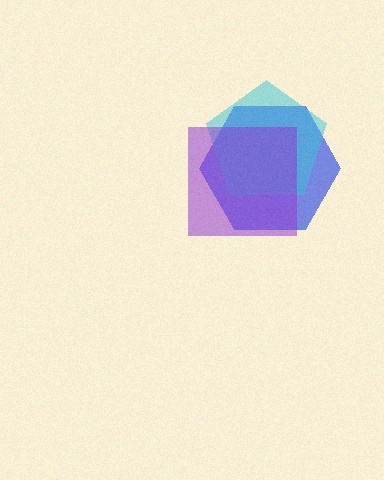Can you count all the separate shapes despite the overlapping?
Yes, there are 3 separate shapes.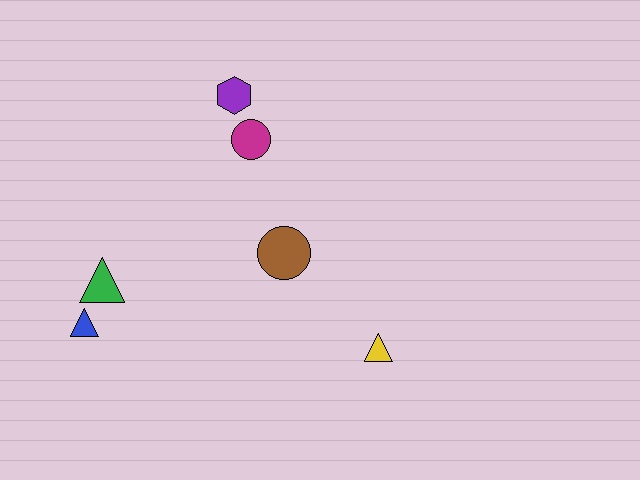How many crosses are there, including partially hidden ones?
There are no crosses.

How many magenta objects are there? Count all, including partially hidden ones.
There is 1 magenta object.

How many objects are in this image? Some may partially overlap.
There are 6 objects.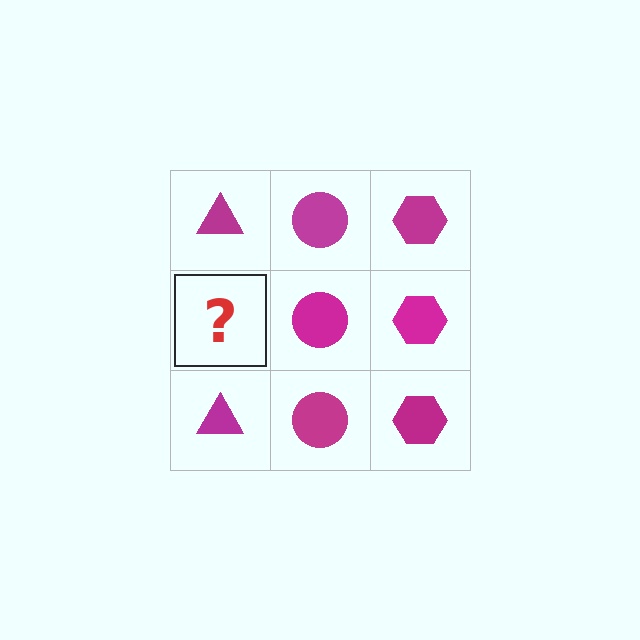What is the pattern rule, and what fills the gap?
The rule is that each column has a consistent shape. The gap should be filled with a magenta triangle.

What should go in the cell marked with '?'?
The missing cell should contain a magenta triangle.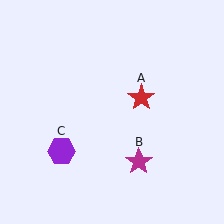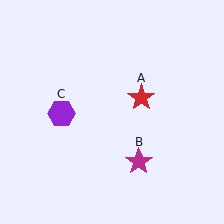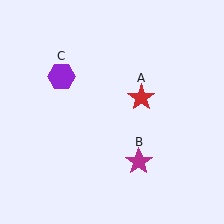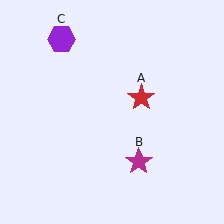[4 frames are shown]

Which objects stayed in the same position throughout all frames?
Red star (object A) and magenta star (object B) remained stationary.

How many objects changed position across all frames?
1 object changed position: purple hexagon (object C).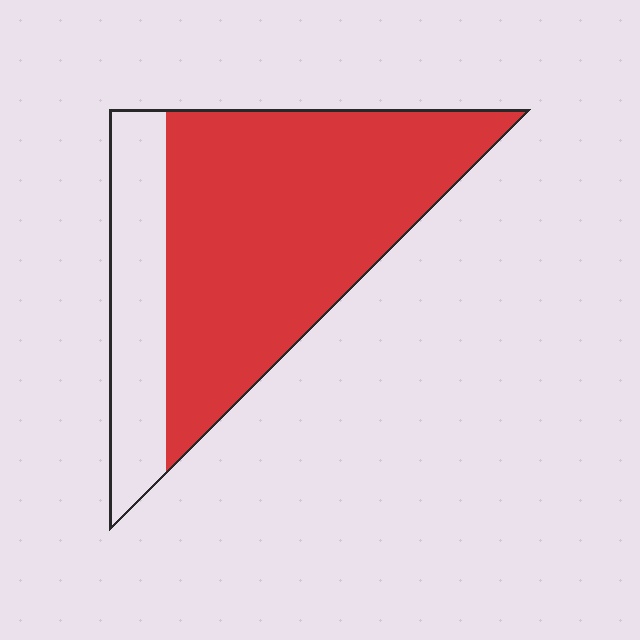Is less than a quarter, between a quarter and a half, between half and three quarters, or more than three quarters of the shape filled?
Between half and three quarters.